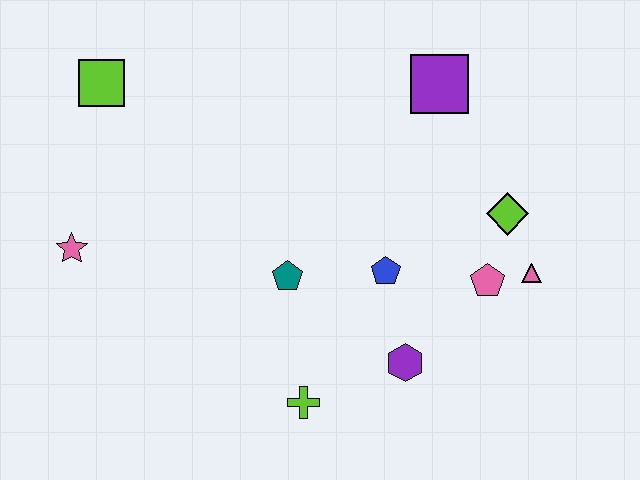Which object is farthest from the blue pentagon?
The lime square is farthest from the blue pentagon.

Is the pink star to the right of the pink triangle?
No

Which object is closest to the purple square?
The lime diamond is closest to the purple square.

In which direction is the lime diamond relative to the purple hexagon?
The lime diamond is above the purple hexagon.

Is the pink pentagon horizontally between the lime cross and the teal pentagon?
No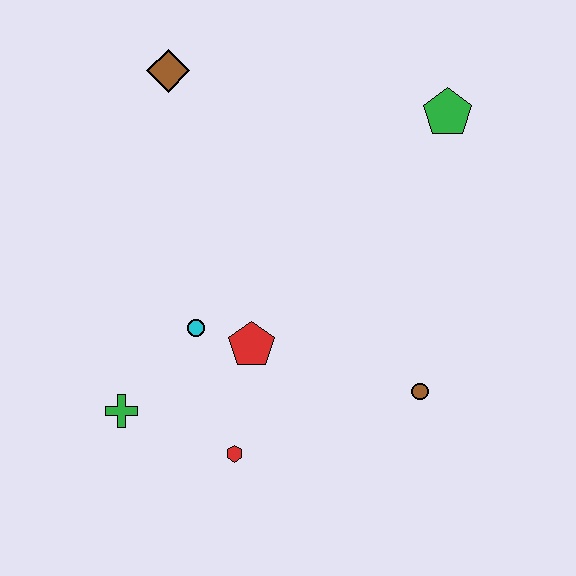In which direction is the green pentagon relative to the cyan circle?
The green pentagon is to the right of the cyan circle.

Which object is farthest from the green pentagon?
The green cross is farthest from the green pentagon.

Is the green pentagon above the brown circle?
Yes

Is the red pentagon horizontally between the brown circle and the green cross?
Yes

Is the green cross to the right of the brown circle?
No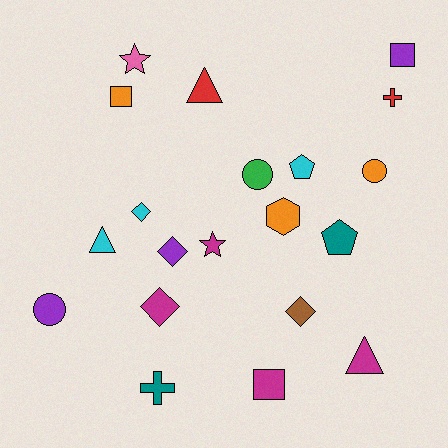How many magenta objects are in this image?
There are 4 magenta objects.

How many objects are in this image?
There are 20 objects.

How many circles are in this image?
There are 3 circles.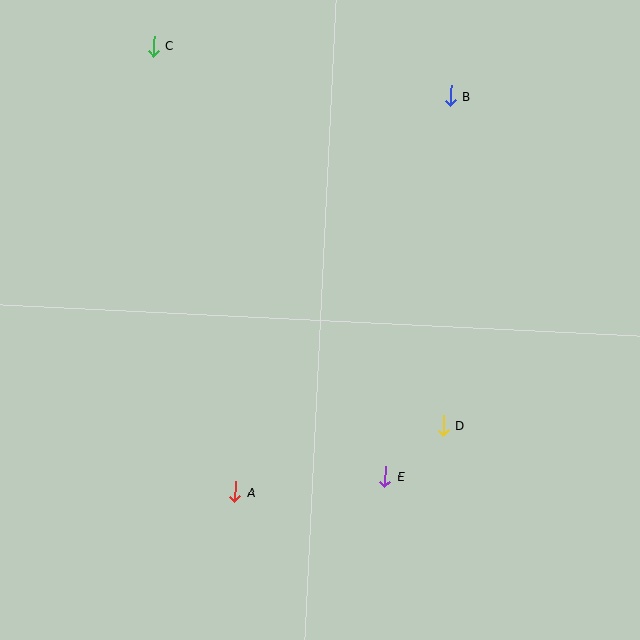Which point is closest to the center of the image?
Point D at (443, 426) is closest to the center.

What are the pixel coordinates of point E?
Point E is at (385, 477).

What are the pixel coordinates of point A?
Point A is at (235, 492).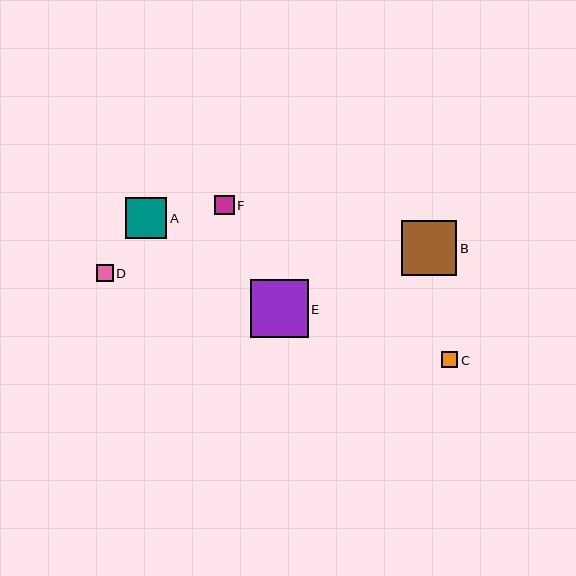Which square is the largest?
Square E is the largest with a size of approximately 57 pixels.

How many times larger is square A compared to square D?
Square A is approximately 2.4 times the size of square D.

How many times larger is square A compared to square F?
Square A is approximately 2.1 times the size of square F.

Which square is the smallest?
Square C is the smallest with a size of approximately 16 pixels.